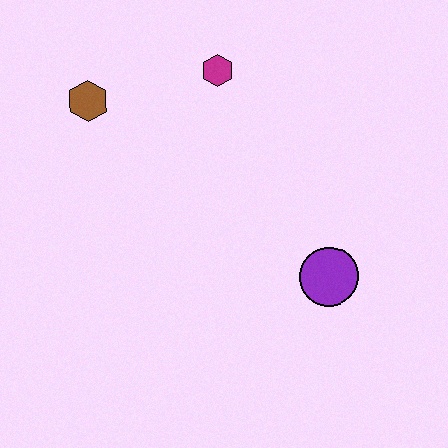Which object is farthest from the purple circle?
The brown hexagon is farthest from the purple circle.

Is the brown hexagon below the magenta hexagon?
Yes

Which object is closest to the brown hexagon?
The magenta hexagon is closest to the brown hexagon.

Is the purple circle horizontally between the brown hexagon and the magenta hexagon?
No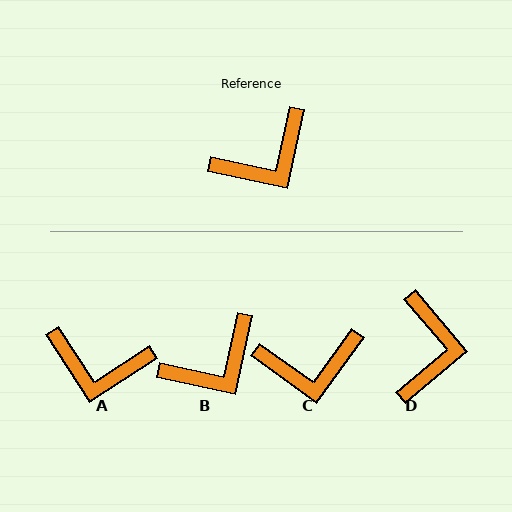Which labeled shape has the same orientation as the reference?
B.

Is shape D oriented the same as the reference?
No, it is off by about 52 degrees.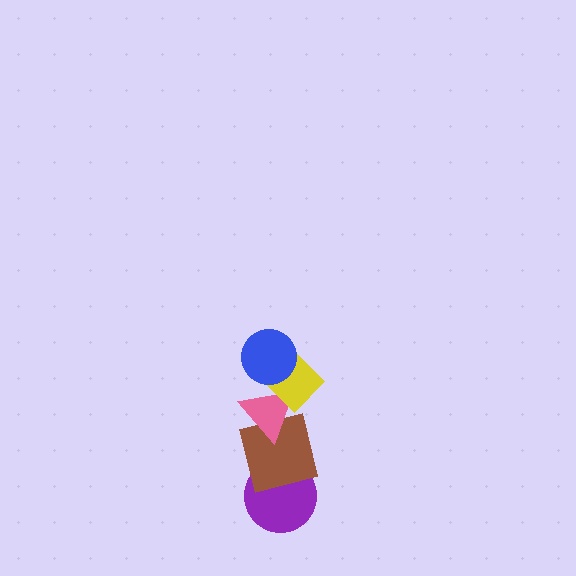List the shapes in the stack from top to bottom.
From top to bottom: the blue circle, the yellow diamond, the pink triangle, the brown square, the purple circle.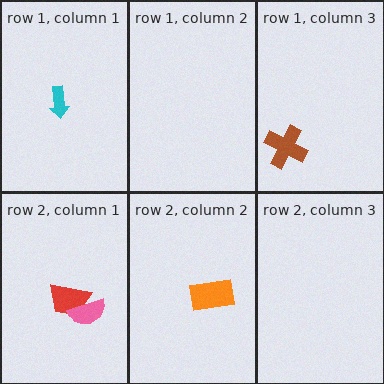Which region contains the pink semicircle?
The row 2, column 1 region.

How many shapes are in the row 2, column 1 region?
2.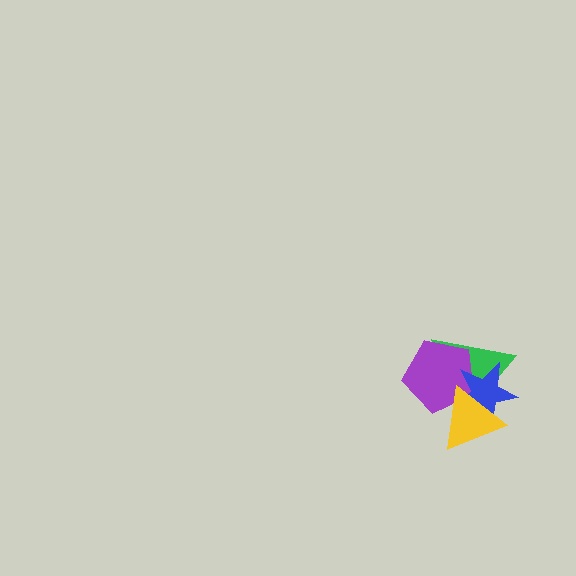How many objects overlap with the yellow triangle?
3 objects overlap with the yellow triangle.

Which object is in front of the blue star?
The yellow triangle is in front of the blue star.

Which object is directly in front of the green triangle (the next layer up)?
The purple pentagon is directly in front of the green triangle.